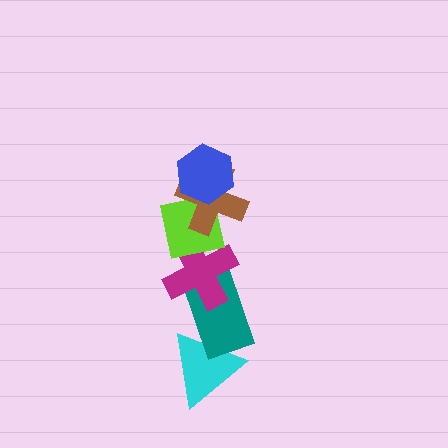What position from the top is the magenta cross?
The magenta cross is 4th from the top.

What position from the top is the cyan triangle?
The cyan triangle is 6th from the top.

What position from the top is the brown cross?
The brown cross is 2nd from the top.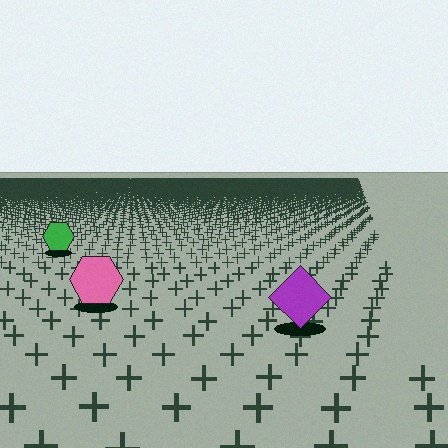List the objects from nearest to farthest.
From nearest to farthest: the purple diamond, the pink hexagon, the green hexagon.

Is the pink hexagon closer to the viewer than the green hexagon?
Yes. The pink hexagon is closer — you can tell from the texture gradient: the ground texture is coarser near it.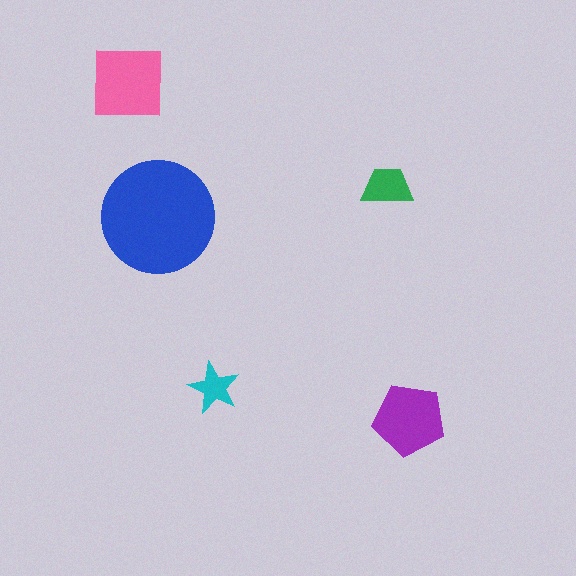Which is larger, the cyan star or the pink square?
The pink square.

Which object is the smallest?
The cyan star.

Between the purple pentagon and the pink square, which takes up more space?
The pink square.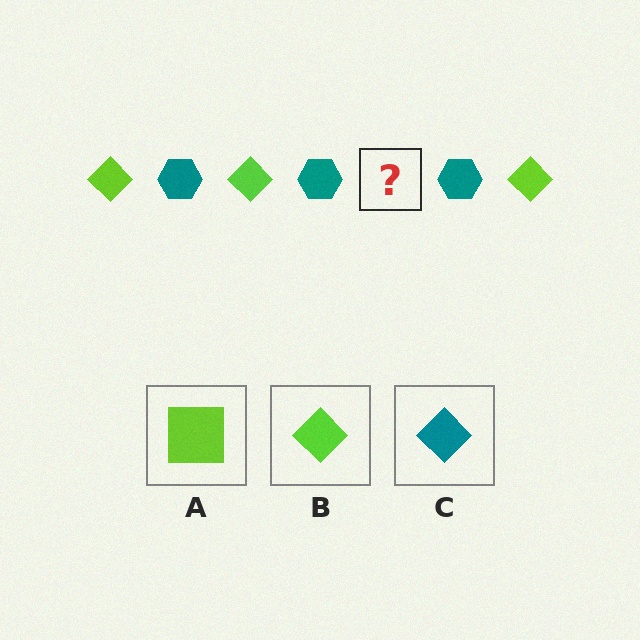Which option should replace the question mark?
Option B.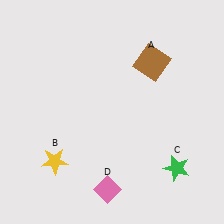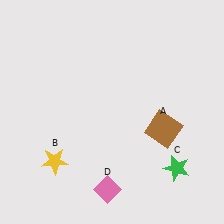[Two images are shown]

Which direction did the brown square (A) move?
The brown square (A) moved down.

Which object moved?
The brown square (A) moved down.